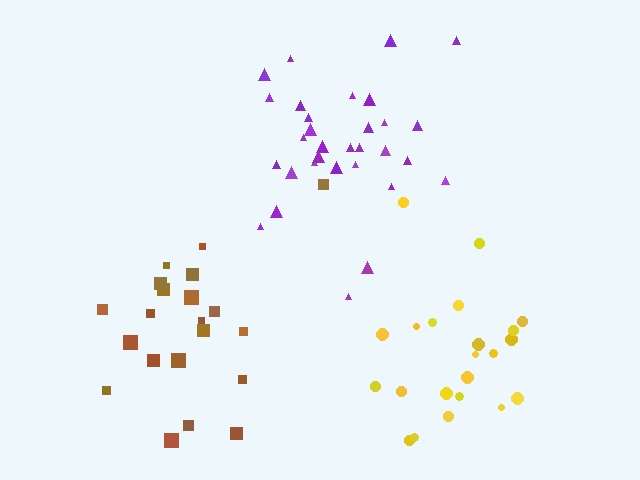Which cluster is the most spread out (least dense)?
Brown.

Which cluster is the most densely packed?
Purple.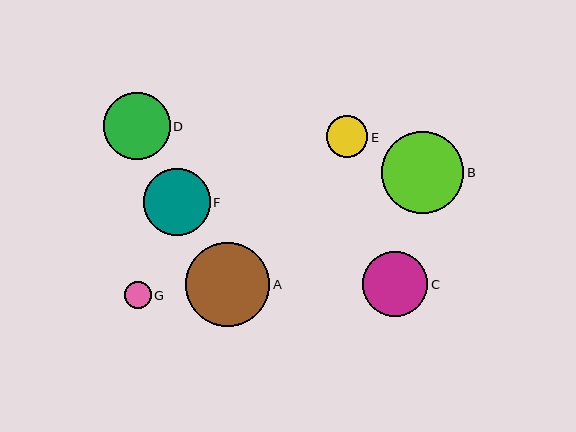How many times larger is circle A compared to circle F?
Circle A is approximately 1.3 times the size of circle F.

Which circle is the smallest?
Circle G is the smallest with a size of approximately 27 pixels.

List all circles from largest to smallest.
From largest to smallest: A, B, D, F, C, E, G.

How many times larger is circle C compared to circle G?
Circle C is approximately 2.4 times the size of circle G.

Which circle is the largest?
Circle A is the largest with a size of approximately 85 pixels.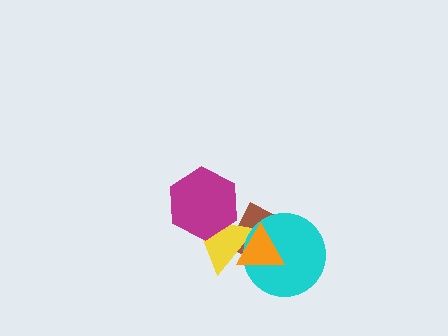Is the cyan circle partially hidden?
Yes, it is partially covered by another shape.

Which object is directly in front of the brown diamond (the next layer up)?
The yellow triangle is directly in front of the brown diamond.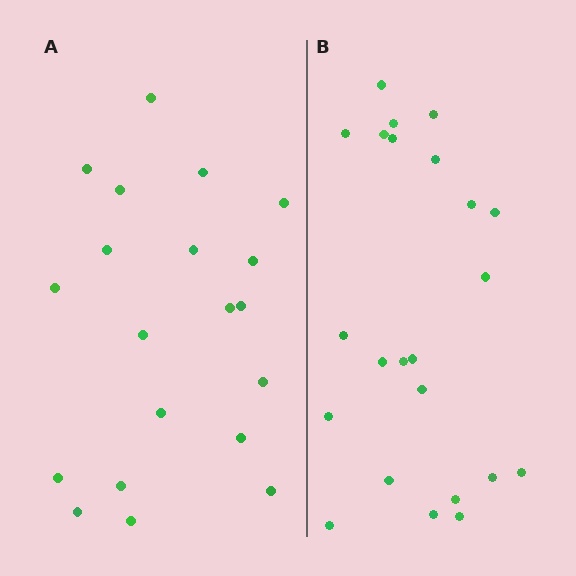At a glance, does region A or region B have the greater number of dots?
Region B (the right region) has more dots.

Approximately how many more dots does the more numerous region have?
Region B has just a few more — roughly 2 or 3 more dots than region A.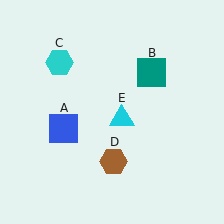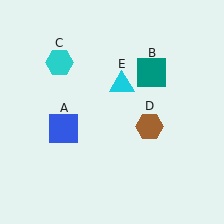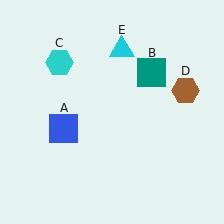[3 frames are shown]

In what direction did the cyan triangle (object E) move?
The cyan triangle (object E) moved up.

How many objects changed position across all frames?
2 objects changed position: brown hexagon (object D), cyan triangle (object E).